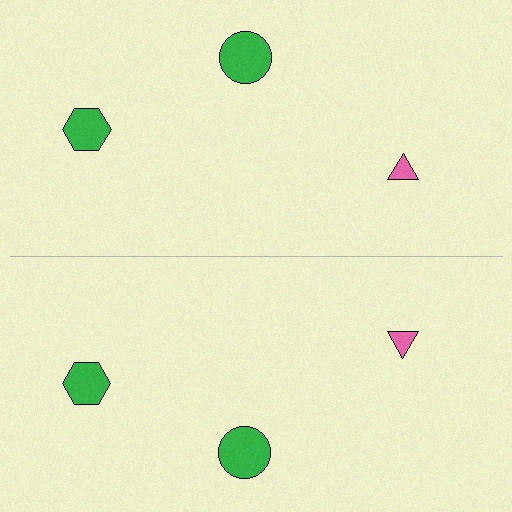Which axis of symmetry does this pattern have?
The pattern has a horizontal axis of symmetry running through the center of the image.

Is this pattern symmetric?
Yes, this pattern has bilateral (reflection) symmetry.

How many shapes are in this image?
There are 6 shapes in this image.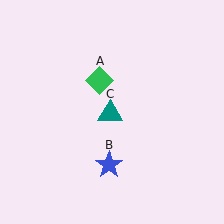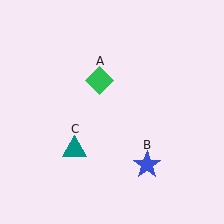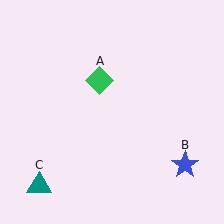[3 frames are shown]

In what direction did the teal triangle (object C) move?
The teal triangle (object C) moved down and to the left.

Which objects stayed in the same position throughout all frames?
Green diamond (object A) remained stationary.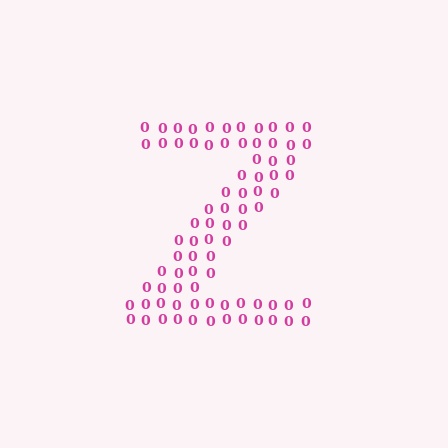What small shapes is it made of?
It is made of small digit 0's.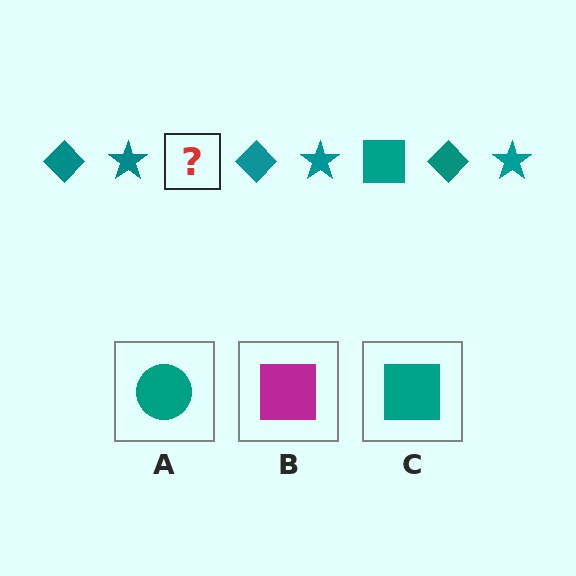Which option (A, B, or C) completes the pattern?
C.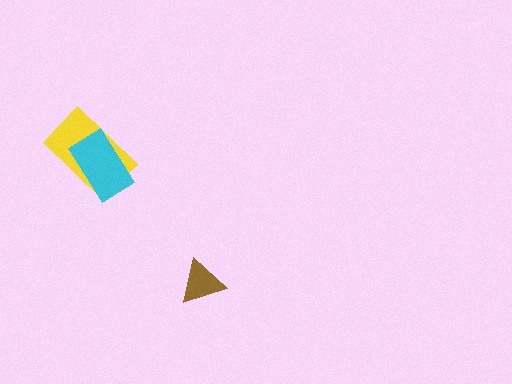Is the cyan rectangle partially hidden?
No, no other shape covers it.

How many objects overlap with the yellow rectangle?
1 object overlaps with the yellow rectangle.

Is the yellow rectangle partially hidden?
Yes, it is partially covered by another shape.